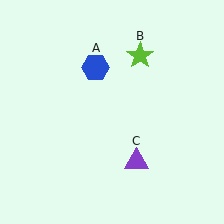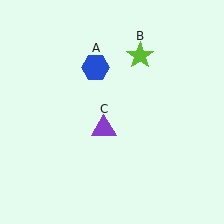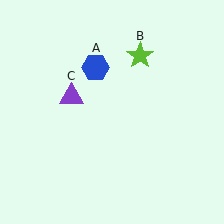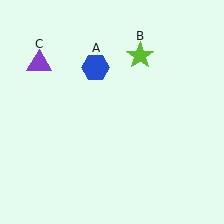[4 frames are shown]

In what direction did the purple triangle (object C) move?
The purple triangle (object C) moved up and to the left.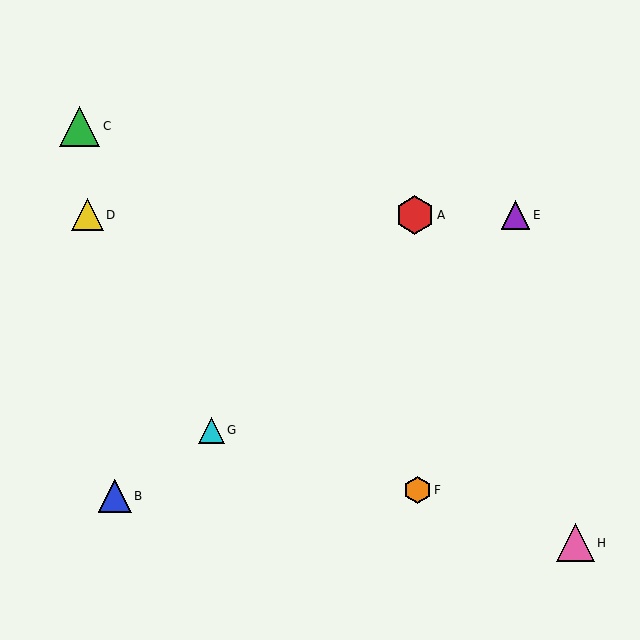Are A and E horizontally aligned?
Yes, both are at y≈215.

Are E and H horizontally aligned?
No, E is at y≈215 and H is at y≈543.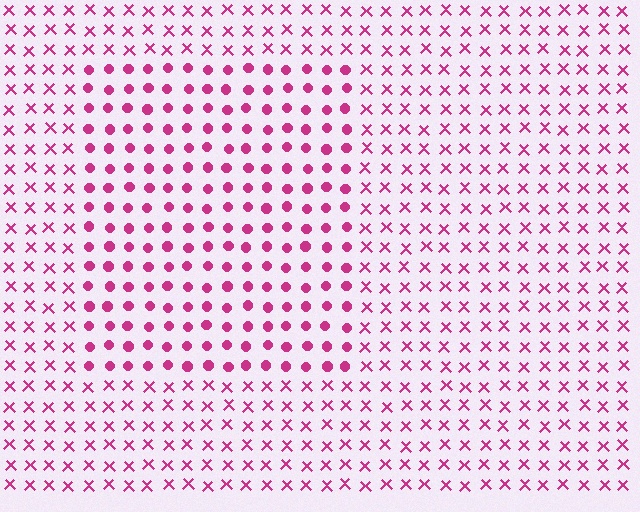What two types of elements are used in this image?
The image uses circles inside the rectangle region and X marks outside it.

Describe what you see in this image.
The image is filled with small magenta elements arranged in a uniform grid. A rectangle-shaped region contains circles, while the surrounding area contains X marks. The boundary is defined purely by the change in element shape.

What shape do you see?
I see a rectangle.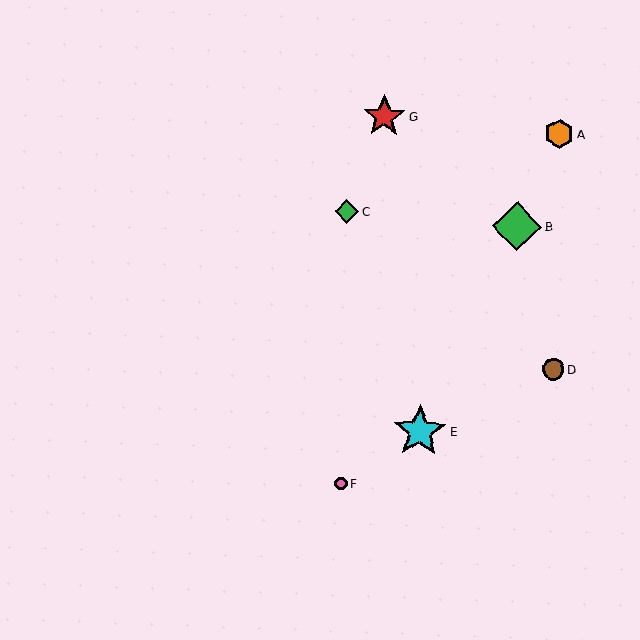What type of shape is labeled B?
Shape B is a green diamond.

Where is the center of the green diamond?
The center of the green diamond is at (517, 226).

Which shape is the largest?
The cyan star (labeled E) is the largest.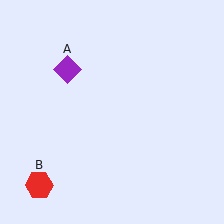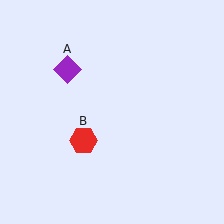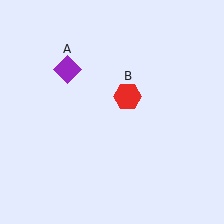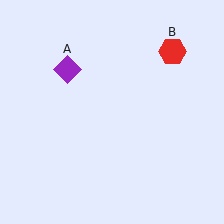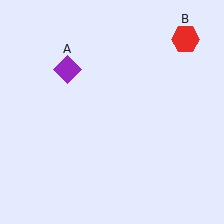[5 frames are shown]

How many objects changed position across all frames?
1 object changed position: red hexagon (object B).